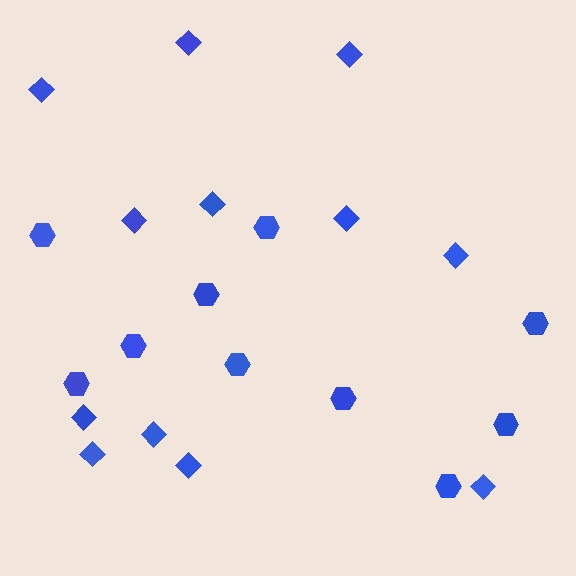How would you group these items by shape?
There are 2 groups: one group of diamonds (12) and one group of hexagons (10).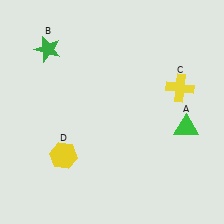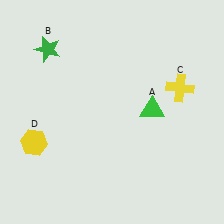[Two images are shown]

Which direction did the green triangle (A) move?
The green triangle (A) moved left.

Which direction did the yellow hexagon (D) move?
The yellow hexagon (D) moved left.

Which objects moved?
The objects that moved are: the green triangle (A), the yellow hexagon (D).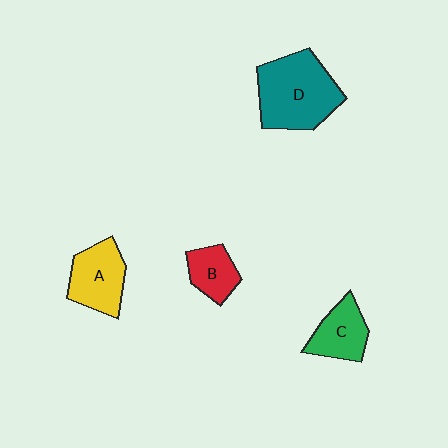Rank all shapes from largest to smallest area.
From largest to smallest: D (teal), A (yellow), C (green), B (red).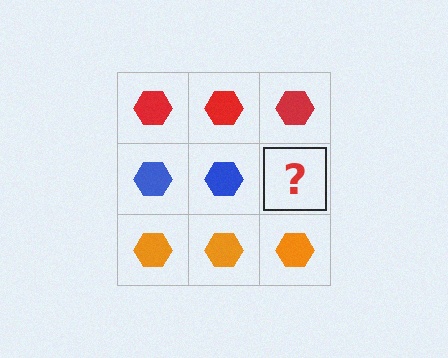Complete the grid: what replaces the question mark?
The question mark should be replaced with a blue hexagon.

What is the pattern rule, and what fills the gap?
The rule is that each row has a consistent color. The gap should be filled with a blue hexagon.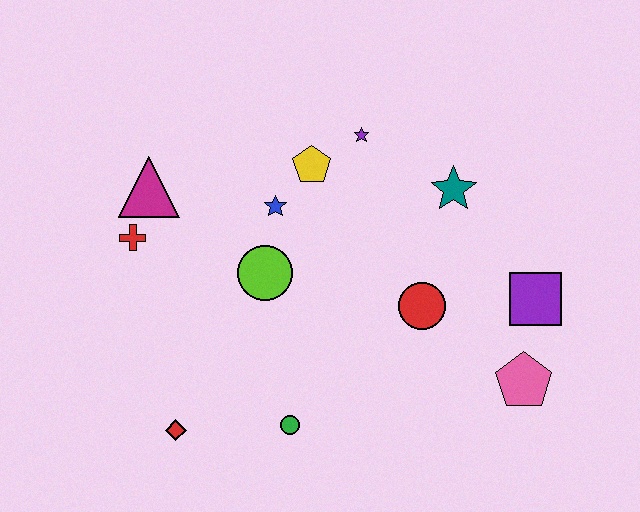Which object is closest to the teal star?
The purple star is closest to the teal star.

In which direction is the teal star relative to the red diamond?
The teal star is to the right of the red diamond.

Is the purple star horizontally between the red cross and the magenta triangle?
No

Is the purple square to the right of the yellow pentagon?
Yes